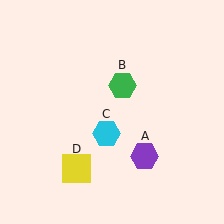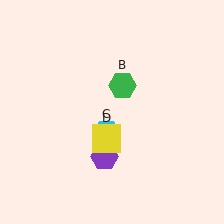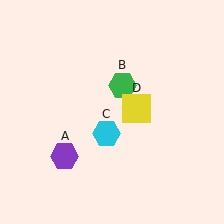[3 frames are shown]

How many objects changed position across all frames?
2 objects changed position: purple hexagon (object A), yellow square (object D).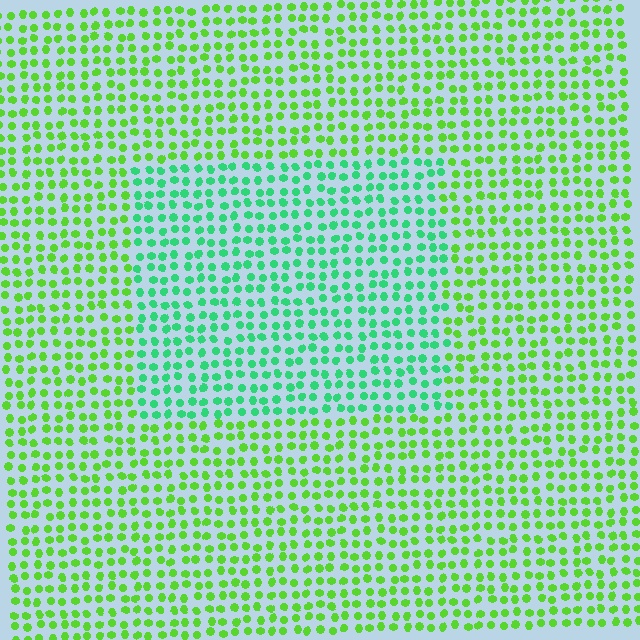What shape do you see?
I see a rectangle.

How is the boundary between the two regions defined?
The boundary is defined purely by a slight shift in hue (about 41 degrees). Spacing, size, and orientation are identical on both sides.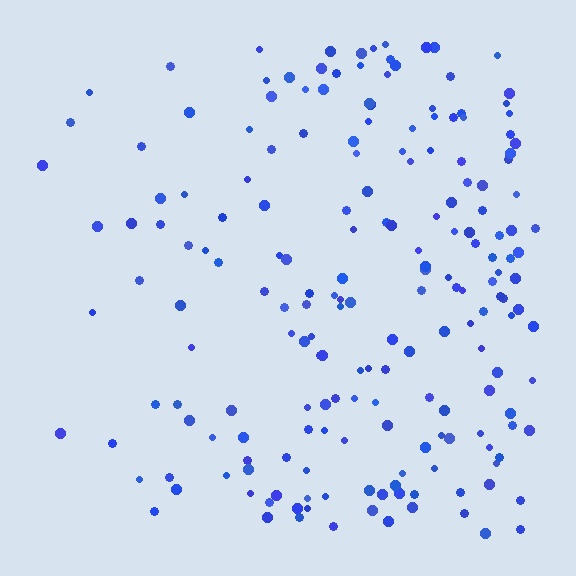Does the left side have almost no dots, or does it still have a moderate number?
Still a moderate number, just noticeably fewer than the right.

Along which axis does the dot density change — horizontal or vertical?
Horizontal.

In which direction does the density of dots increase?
From left to right, with the right side densest.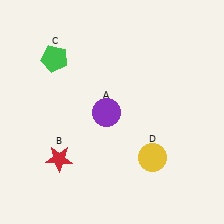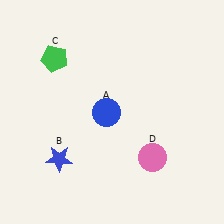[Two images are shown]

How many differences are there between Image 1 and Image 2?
There are 3 differences between the two images.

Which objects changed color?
A changed from purple to blue. B changed from red to blue. D changed from yellow to pink.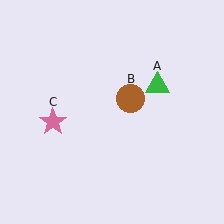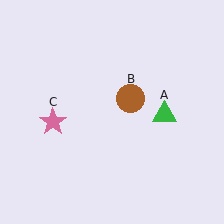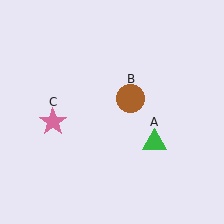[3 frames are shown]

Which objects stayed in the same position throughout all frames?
Brown circle (object B) and pink star (object C) remained stationary.